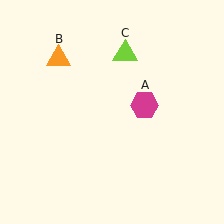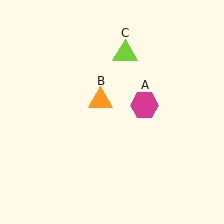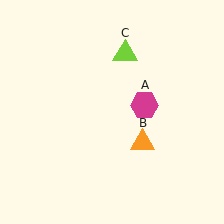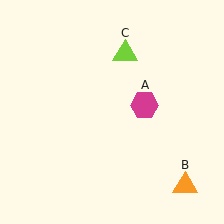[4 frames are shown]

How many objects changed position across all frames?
1 object changed position: orange triangle (object B).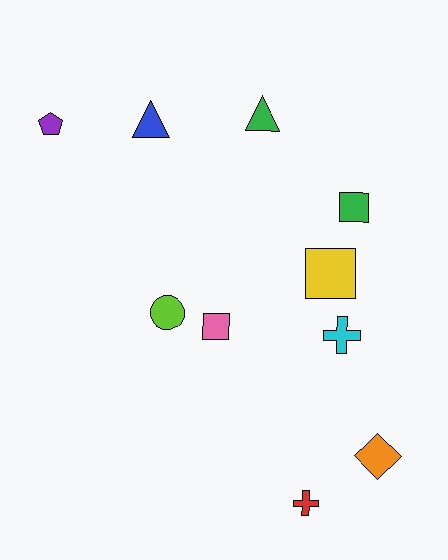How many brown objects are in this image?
There are no brown objects.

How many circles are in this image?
There is 1 circle.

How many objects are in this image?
There are 10 objects.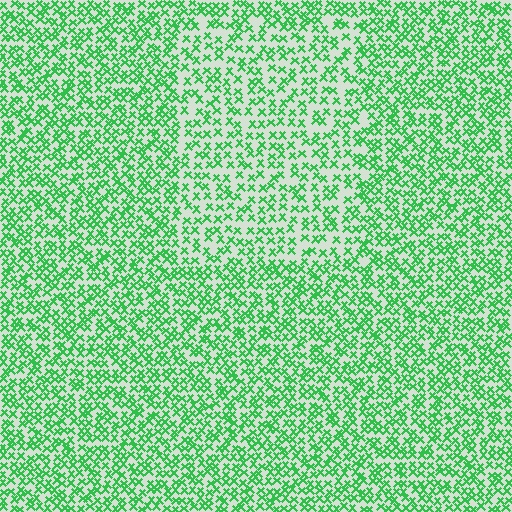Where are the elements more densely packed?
The elements are more densely packed outside the rectangle boundary.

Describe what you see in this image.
The image contains small green elements arranged at two different densities. A rectangle-shaped region is visible where the elements are less densely packed than the surrounding area.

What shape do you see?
I see a rectangle.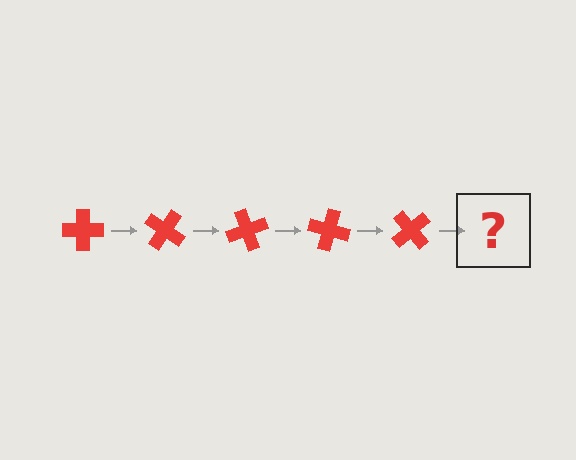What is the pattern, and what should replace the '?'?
The pattern is that the cross rotates 35 degrees each step. The '?' should be a red cross rotated 175 degrees.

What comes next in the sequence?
The next element should be a red cross rotated 175 degrees.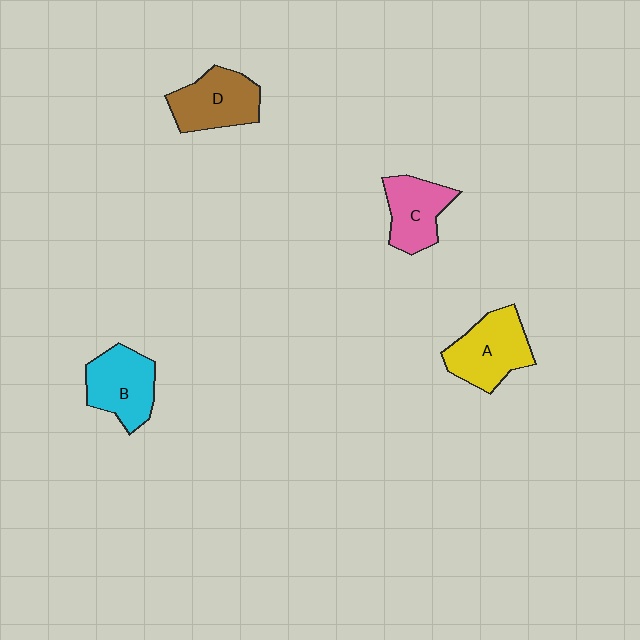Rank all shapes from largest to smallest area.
From largest to smallest: A (yellow), D (brown), B (cyan), C (pink).